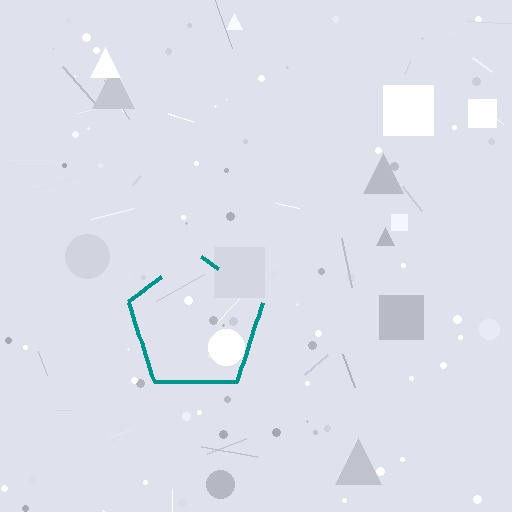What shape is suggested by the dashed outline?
The dashed outline suggests a pentagon.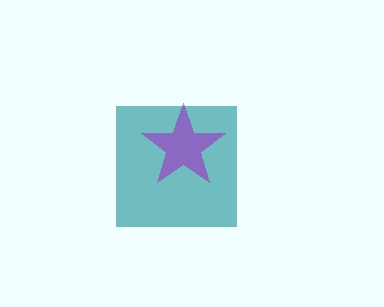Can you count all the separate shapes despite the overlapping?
Yes, there are 2 separate shapes.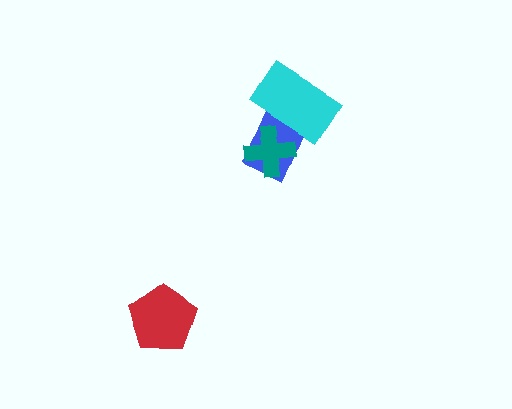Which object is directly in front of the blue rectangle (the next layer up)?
The teal cross is directly in front of the blue rectangle.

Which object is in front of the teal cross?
The cyan rectangle is in front of the teal cross.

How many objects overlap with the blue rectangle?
2 objects overlap with the blue rectangle.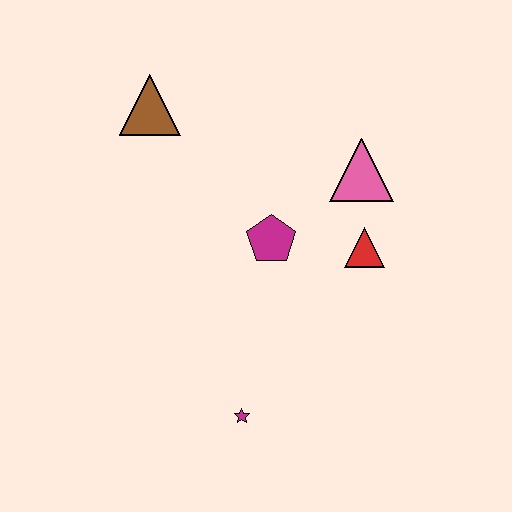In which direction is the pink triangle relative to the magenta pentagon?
The pink triangle is to the right of the magenta pentagon.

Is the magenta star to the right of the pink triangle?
No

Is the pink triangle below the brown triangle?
Yes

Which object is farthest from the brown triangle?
The magenta star is farthest from the brown triangle.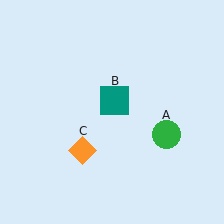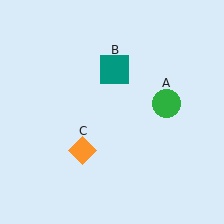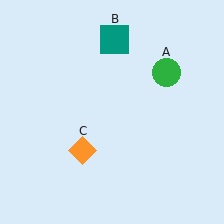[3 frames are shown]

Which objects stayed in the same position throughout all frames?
Orange diamond (object C) remained stationary.